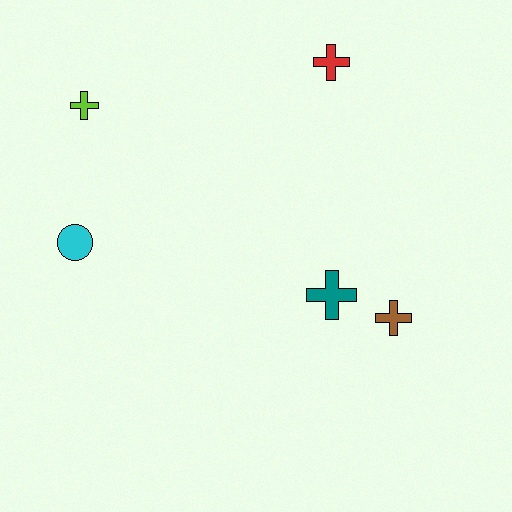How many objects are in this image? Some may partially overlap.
There are 5 objects.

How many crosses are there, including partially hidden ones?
There are 4 crosses.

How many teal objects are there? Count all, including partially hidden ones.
There is 1 teal object.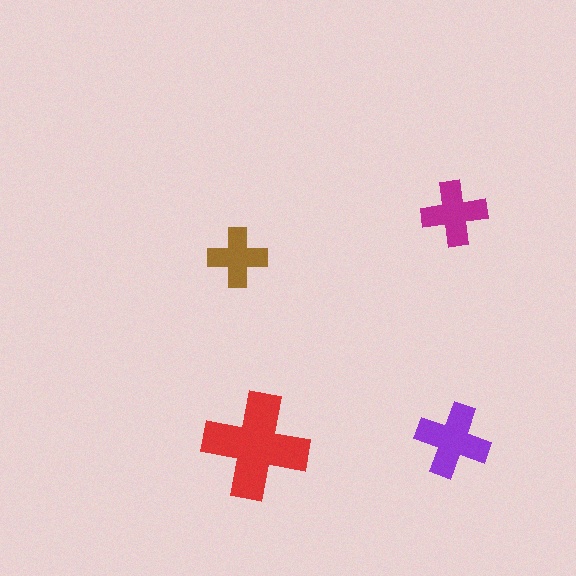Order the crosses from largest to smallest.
the red one, the purple one, the magenta one, the brown one.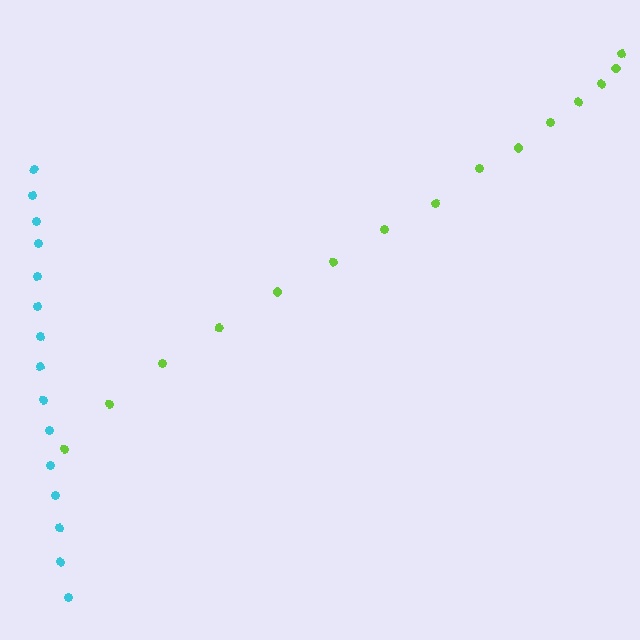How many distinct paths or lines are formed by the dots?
There are 2 distinct paths.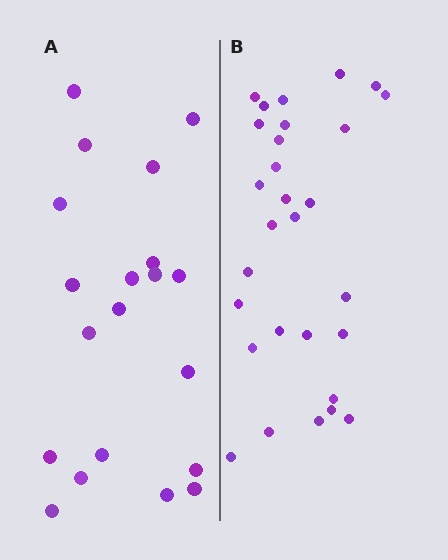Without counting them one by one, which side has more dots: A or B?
Region B (the right region) has more dots.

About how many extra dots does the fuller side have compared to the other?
Region B has roughly 8 or so more dots than region A.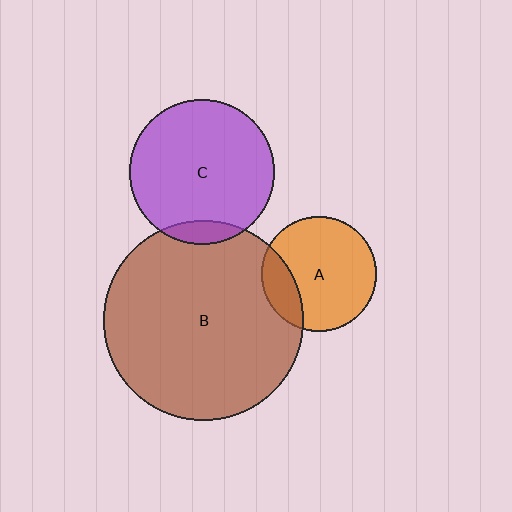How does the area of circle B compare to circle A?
Approximately 3.0 times.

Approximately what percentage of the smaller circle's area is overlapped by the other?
Approximately 20%.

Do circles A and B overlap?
Yes.